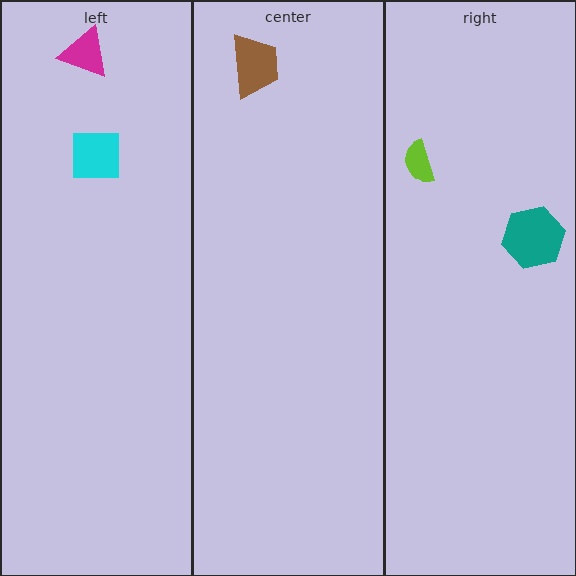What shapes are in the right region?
The lime semicircle, the teal hexagon.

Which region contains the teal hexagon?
The right region.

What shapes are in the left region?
The magenta triangle, the cyan square.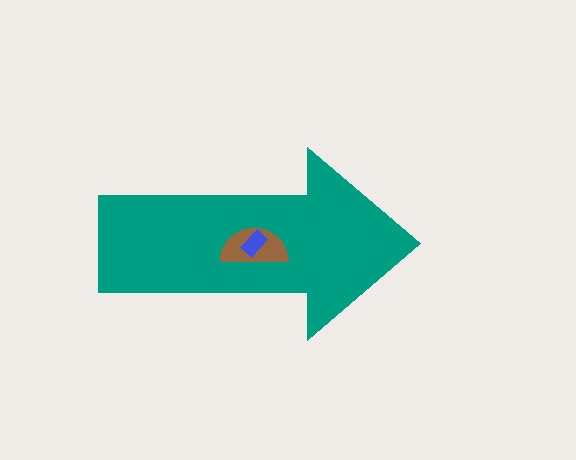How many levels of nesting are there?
3.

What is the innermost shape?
The blue rectangle.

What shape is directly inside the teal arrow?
The brown semicircle.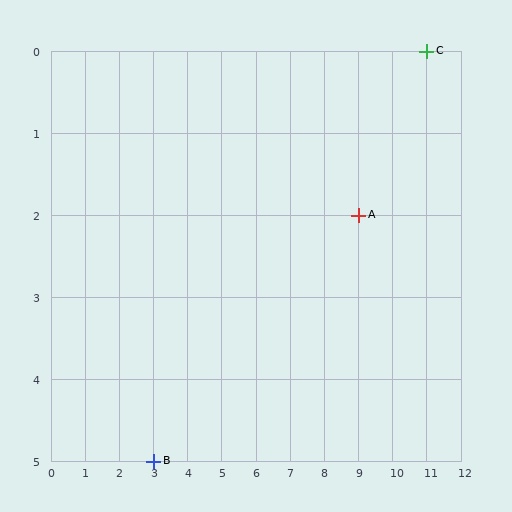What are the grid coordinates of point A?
Point A is at grid coordinates (9, 2).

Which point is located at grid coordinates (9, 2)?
Point A is at (9, 2).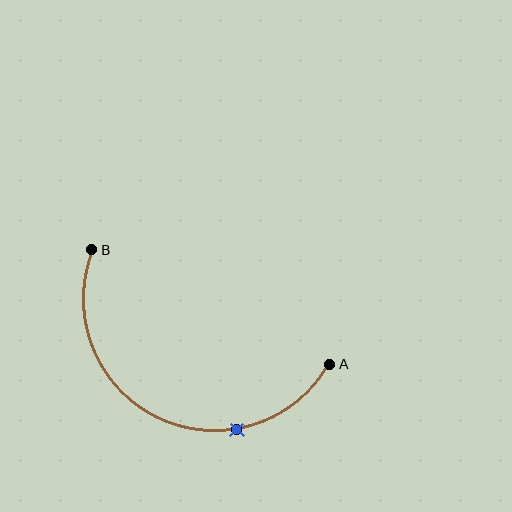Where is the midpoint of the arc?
The arc midpoint is the point on the curve farthest from the straight line joining A and B. It sits below that line.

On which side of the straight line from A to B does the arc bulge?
The arc bulges below the straight line connecting A and B.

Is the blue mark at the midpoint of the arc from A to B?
No. The blue mark lies on the arc but is closer to endpoint A. The arc midpoint would be at the point on the curve equidistant along the arc from both A and B.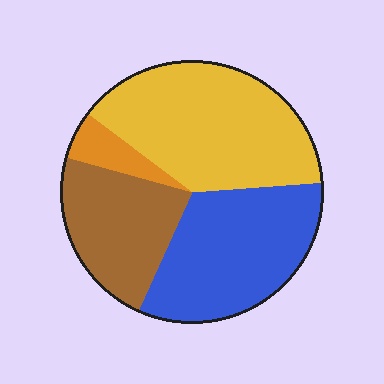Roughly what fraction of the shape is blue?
Blue takes up about one third (1/3) of the shape.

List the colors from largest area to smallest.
From largest to smallest: yellow, blue, brown, orange.